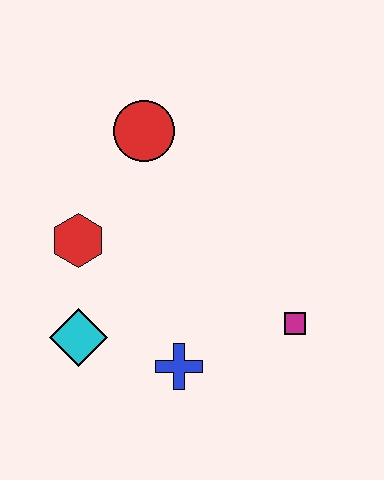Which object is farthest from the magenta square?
The red circle is farthest from the magenta square.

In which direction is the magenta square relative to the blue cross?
The magenta square is to the right of the blue cross.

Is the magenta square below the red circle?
Yes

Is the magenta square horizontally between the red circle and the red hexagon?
No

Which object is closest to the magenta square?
The blue cross is closest to the magenta square.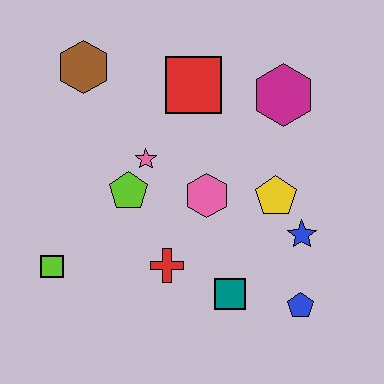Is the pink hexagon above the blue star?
Yes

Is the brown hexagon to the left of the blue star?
Yes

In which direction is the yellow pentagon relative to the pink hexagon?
The yellow pentagon is to the right of the pink hexagon.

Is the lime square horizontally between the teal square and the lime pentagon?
No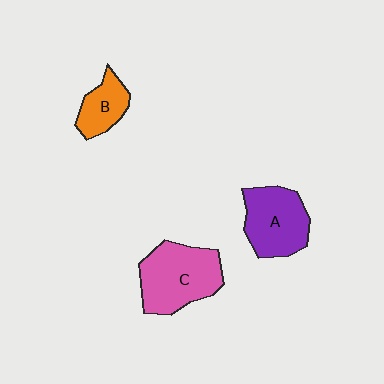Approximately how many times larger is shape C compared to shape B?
Approximately 2.0 times.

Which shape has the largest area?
Shape C (pink).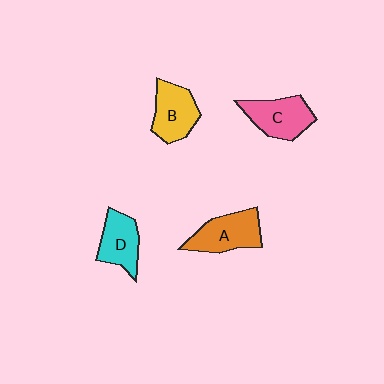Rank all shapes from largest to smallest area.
From largest to smallest: A (orange), C (pink), B (yellow), D (cyan).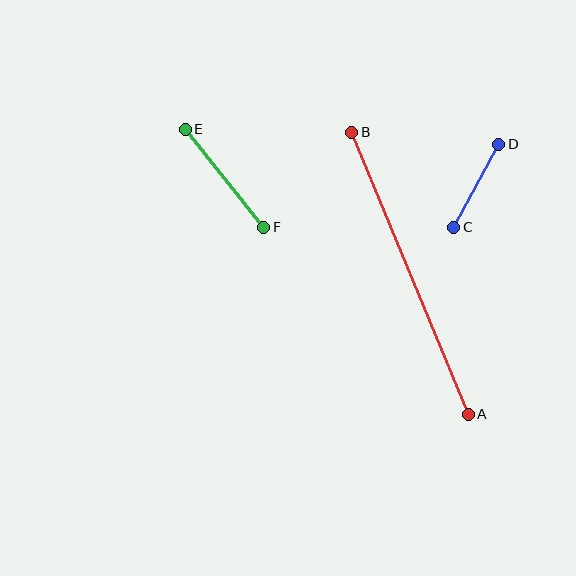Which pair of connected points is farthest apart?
Points A and B are farthest apart.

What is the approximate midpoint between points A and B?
The midpoint is at approximately (410, 273) pixels.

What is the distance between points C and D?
The distance is approximately 95 pixels.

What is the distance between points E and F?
The distance is approximately 126 pixels.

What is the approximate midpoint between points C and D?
The midpoint is at approximately (476, 186) pixels.